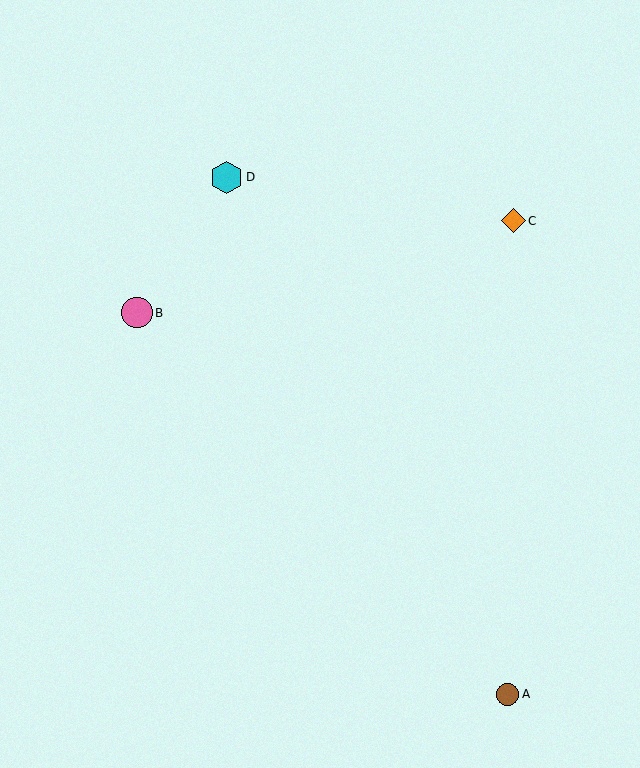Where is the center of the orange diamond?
The center of the orange diamond is at (513, 221).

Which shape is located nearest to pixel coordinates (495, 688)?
The brown circle (labeled A) at (507, 694) is nearest to that location.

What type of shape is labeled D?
Shape D is a cyan hexagon.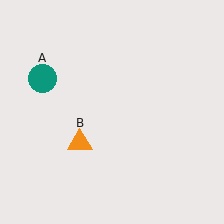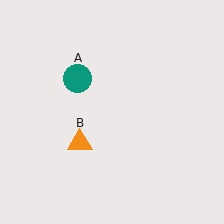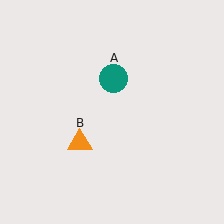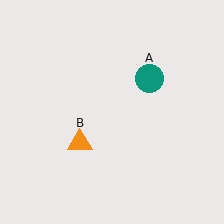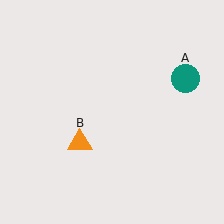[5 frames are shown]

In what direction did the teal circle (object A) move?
The teal circle (object A) moved right.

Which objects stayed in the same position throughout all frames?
Orange triangle (object B) remained stationary.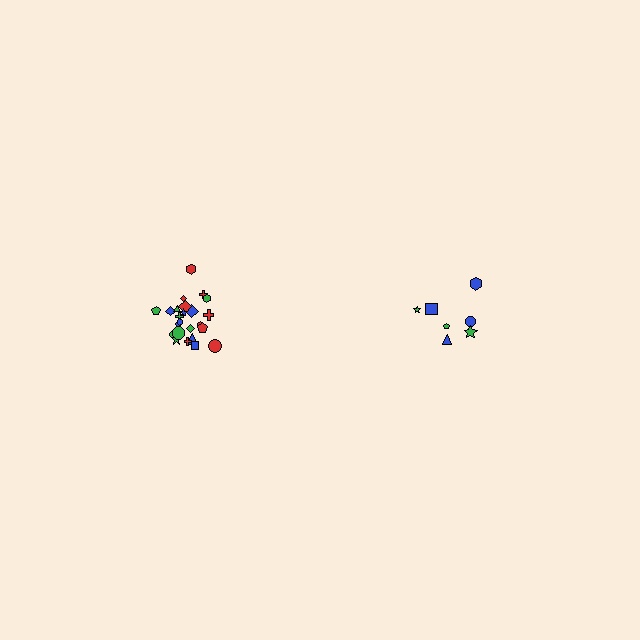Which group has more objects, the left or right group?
The left group.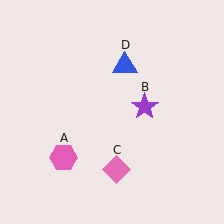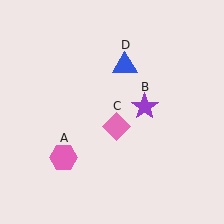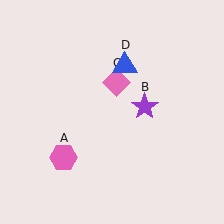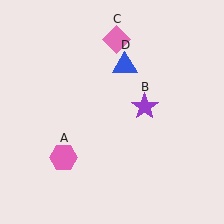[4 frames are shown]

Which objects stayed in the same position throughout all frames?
Pink hexagon (object A) and purple star (object B) and blue triangle (object D) remained stationary.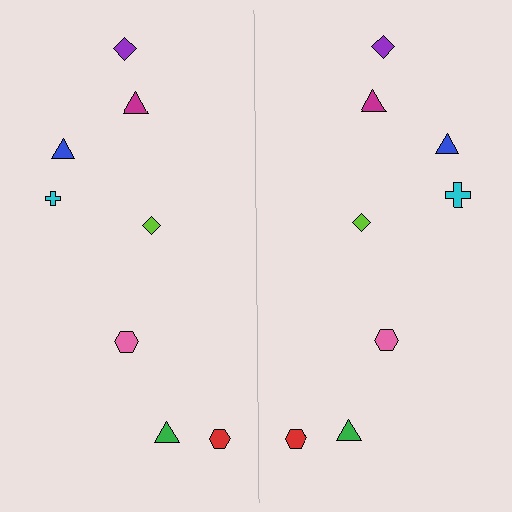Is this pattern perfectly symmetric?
No, the pattern is not perfectly symmetric. The cyan cross on the right side has a different size than its mirror counterpart.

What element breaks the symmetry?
The cyan cross on the right side has a different size than its mirror counterpart.